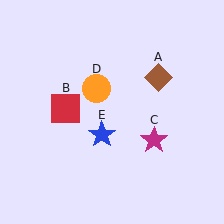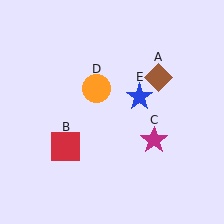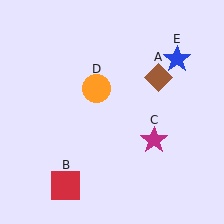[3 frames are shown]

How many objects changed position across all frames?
2 objects changed position: red square (object B), blue star (object E).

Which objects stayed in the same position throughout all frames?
Brown diamond (object A) and magenta star (object C) and orange circle (object D) remained stationary.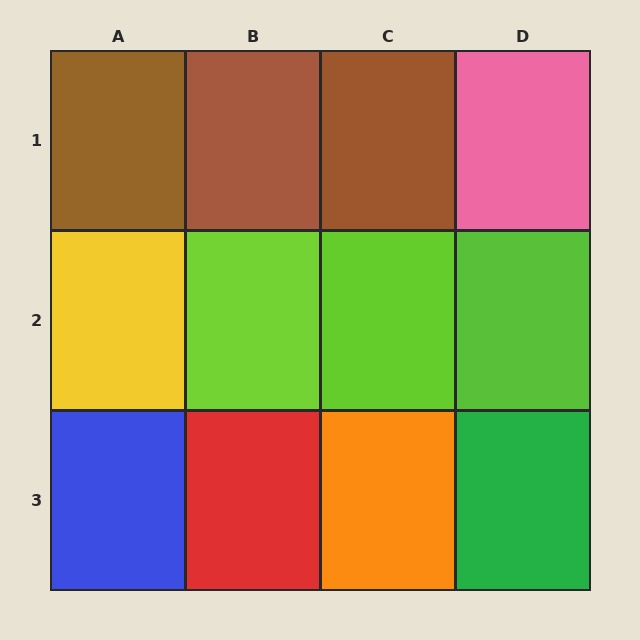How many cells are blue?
1 cell is blue.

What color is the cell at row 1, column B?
Brown.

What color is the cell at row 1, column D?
Pink.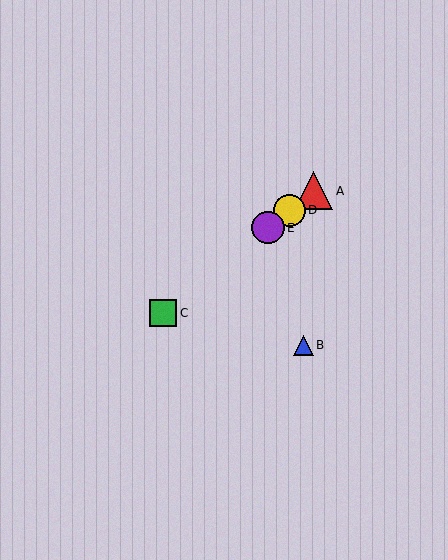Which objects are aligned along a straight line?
Objects A, C, D, E are aligned along a straight line.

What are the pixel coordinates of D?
Object D is at (289, 210).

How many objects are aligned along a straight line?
4 objects (A, C, D, E) are aligned along a straight line.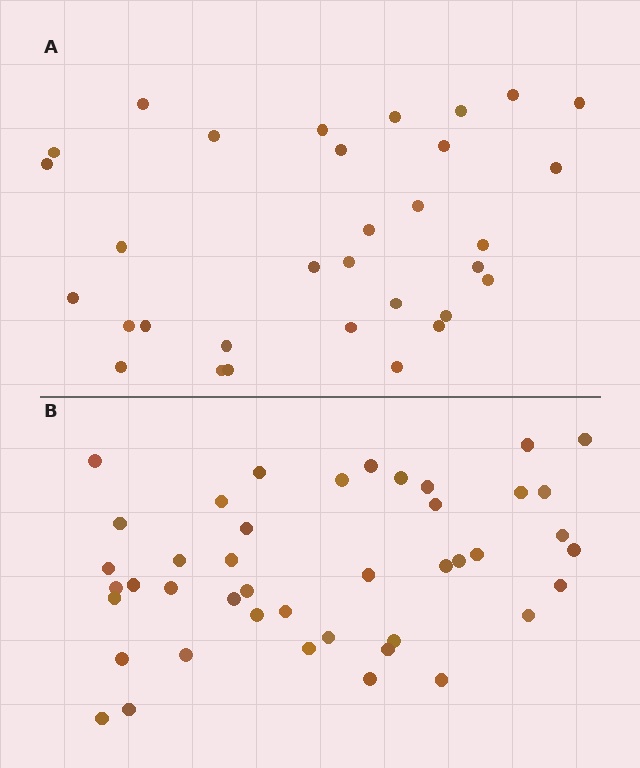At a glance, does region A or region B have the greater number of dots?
Region B (the bottom region) has more dots.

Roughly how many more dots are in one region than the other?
Region B has roughly 12 or so more dots than region A.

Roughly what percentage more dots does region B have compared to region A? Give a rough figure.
About 35% more.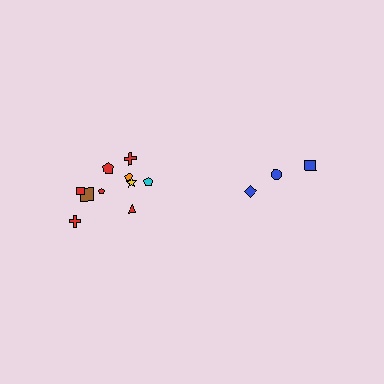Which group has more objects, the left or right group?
The left group.